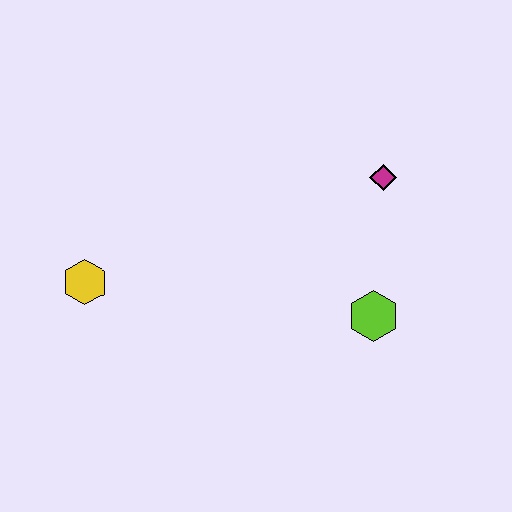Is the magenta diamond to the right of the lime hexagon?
Yes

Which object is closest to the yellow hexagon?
The lime hexagon is closest to the yellow hexagon.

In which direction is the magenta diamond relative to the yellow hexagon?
The magenta diamond is to the right of the yellow hexagon.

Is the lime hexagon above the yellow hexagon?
No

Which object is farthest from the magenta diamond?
The yellow hexagon is farthest from the magenta diamond.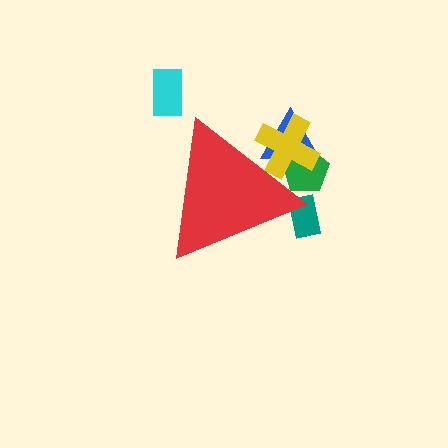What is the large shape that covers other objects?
A red triangle.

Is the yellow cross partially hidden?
Yes, the yellow cross is partially hidden behind the red triangle.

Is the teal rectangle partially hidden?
Yes, the teal rectangle is partially hidden behind the red triangle.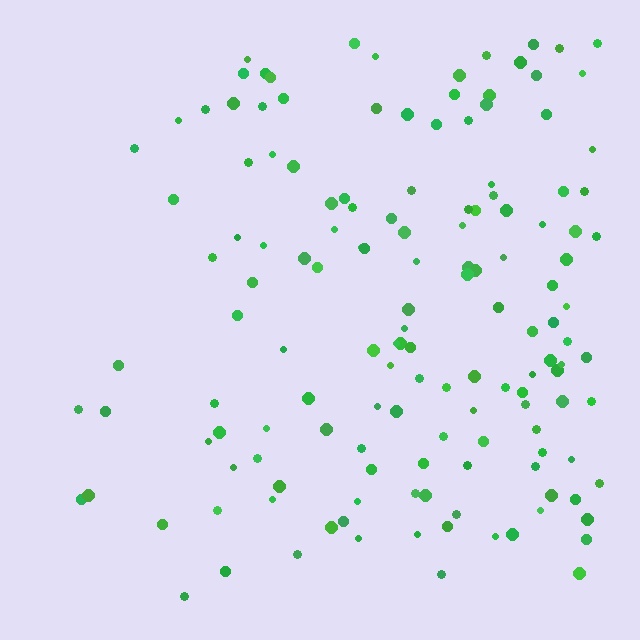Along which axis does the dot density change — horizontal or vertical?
Horizontal.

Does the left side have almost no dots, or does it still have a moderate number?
Still a moderate number, just noticeably fewer than the right.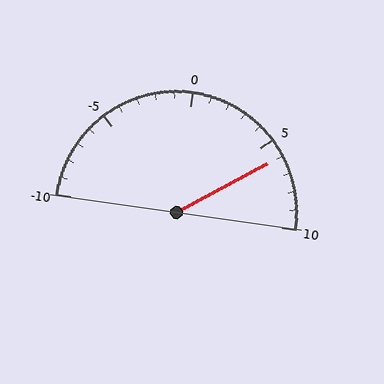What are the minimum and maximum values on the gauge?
The gauge ranges from -10 to 10.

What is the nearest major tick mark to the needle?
The nearest major tick mark is 5.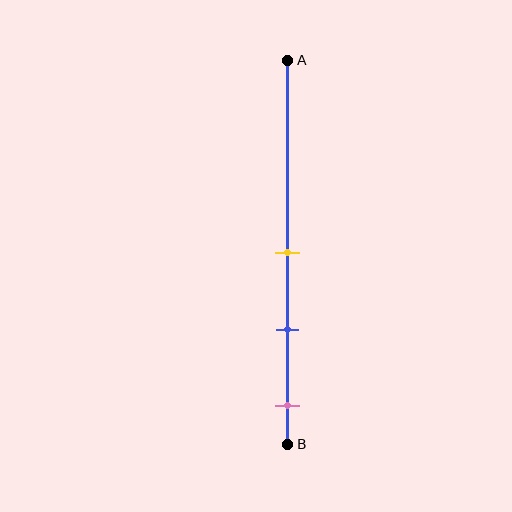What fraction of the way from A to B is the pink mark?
The pink mark is approximately 90% (0.9) of the way from A to B.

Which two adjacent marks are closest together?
The yellow and blue marks are the closest adjacent pair.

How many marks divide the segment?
There are 3 marks dividing the segment.